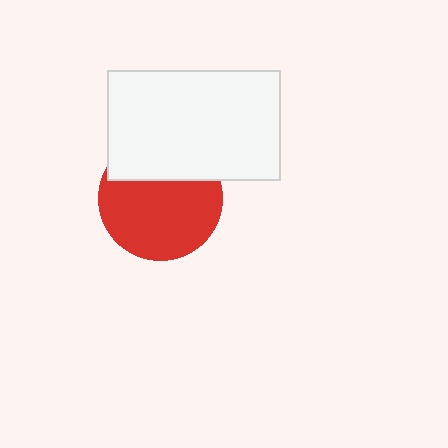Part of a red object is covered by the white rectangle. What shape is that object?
It is a circle.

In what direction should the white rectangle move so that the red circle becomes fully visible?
The white rectangle should move up. That is the shortest direction to clear the overlap and leave the red circle fully visible.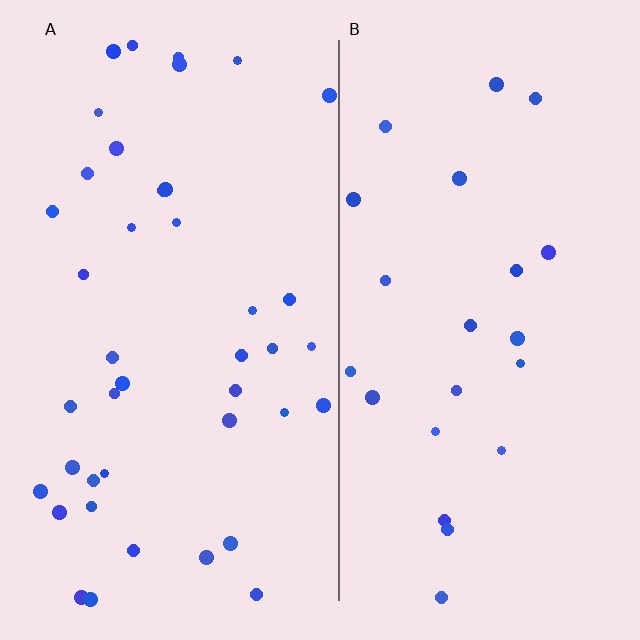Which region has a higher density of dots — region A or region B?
A (the left).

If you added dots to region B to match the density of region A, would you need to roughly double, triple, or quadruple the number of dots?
Approximately double.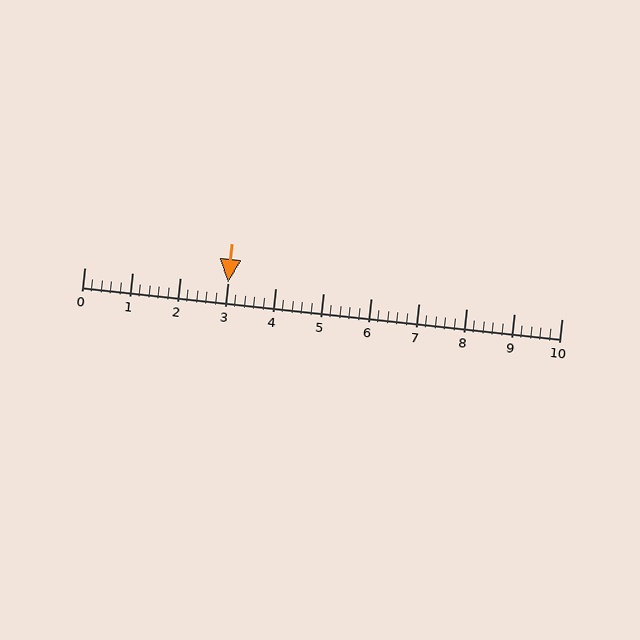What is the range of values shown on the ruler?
The ruler shows values from 0 to 10.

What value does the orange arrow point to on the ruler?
The orange arrow points to approximately 3.0.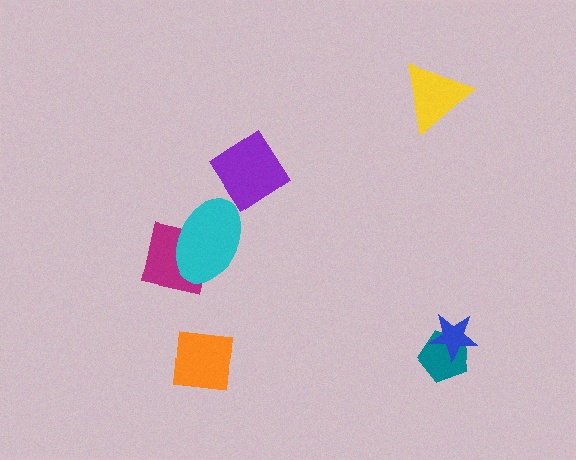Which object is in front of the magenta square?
The cyan ellipse is in front of the magenta square.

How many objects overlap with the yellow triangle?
0 objects overlap with the yellow triangle.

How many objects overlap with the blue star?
1 object overlaps with the blue star.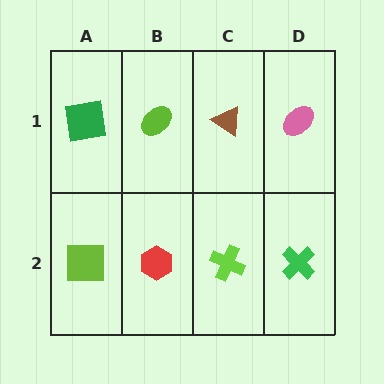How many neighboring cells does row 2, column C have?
3.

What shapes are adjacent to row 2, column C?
A brown triangle (row 1, column C), a red hexagon (row 2, column B), a green cross (row 2, column D).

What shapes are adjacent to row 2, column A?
A green square (row 1, column A), a red hexagon (row 2, column B).